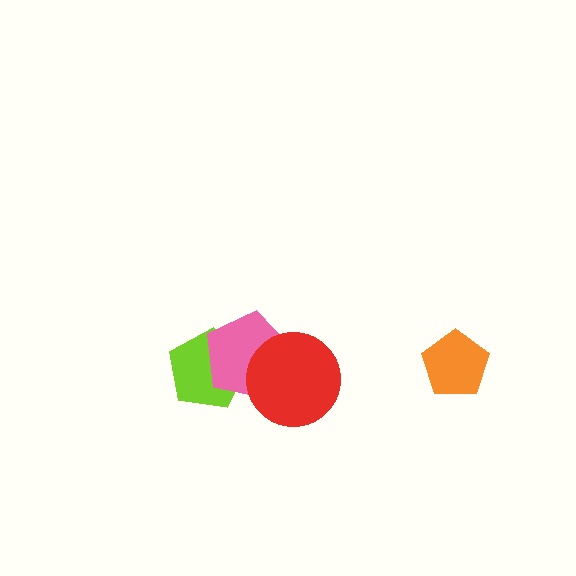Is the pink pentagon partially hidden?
Yes, it is partially covered by another shape.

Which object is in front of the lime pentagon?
The pink pentagon is in front of the lime pentagon.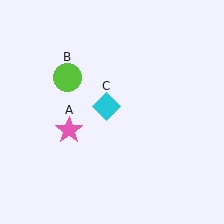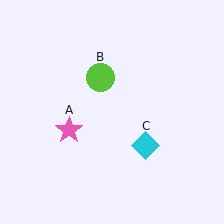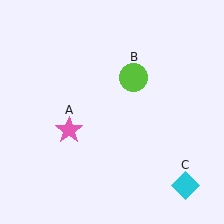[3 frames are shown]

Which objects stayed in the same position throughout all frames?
Pink star (object A) remained stationary.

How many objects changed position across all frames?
2 objects changed position: lime circle (object B), cyan diamond (object C).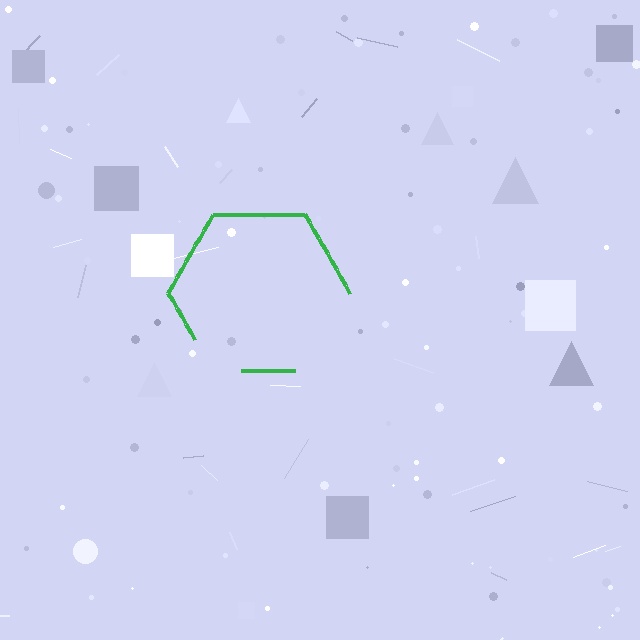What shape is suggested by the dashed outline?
The dashed outline suggests a hexagon.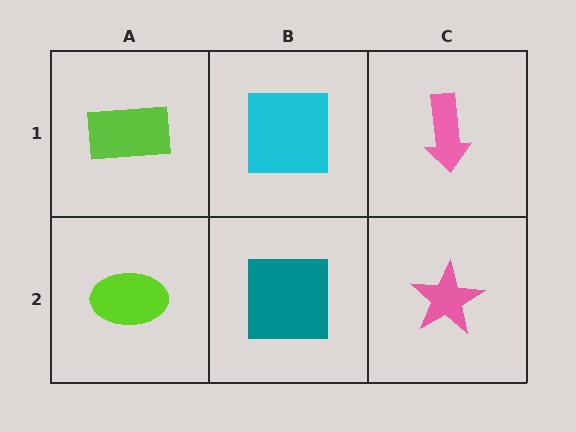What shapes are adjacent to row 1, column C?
A pink star (row 2, column C), a cyan square (row 1, column B).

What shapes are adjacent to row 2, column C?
A pink arrow (row 1, column C), a teal square (row 2, column B).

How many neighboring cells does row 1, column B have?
3.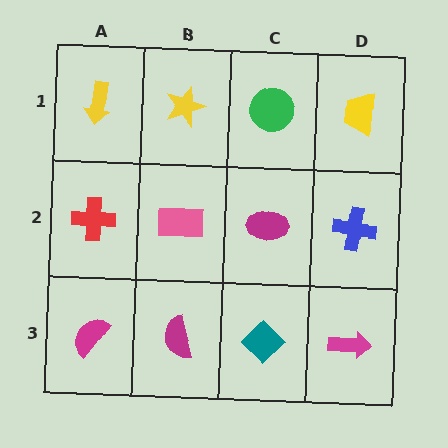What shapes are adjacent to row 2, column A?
A yellow arrow (row 1, column A), a magenta semicircle (row 3, column A), a pink rectangle (row 2, column B).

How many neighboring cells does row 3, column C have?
3.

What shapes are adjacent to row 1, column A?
A red cross (row 2, column A), a yellow star (row 1, column B).